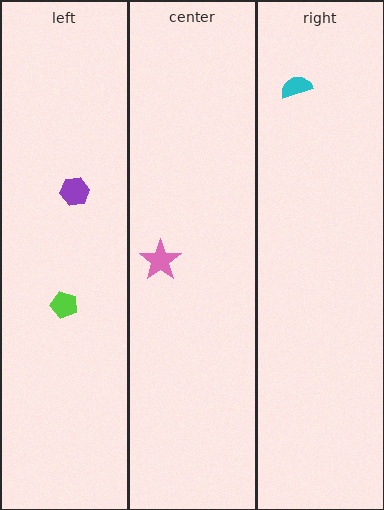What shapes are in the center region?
The pink star.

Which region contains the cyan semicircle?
The right region.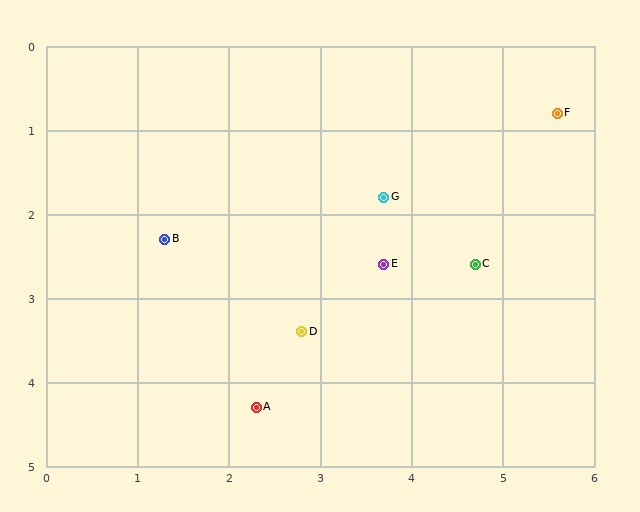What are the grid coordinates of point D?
Point D is at approximately (2.8, 3.4).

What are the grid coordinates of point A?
Point A is at approximately (2.3, 4.3).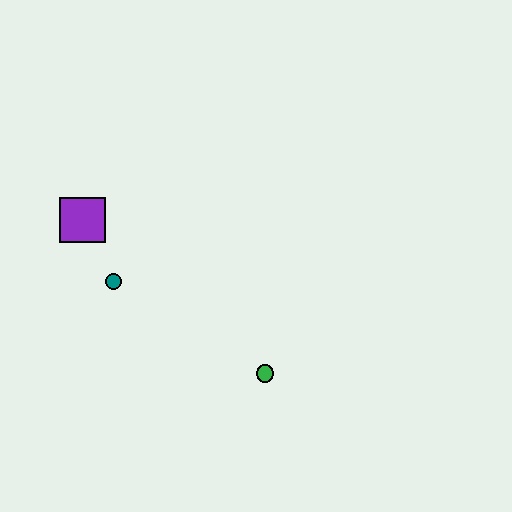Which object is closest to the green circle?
The teal circle is closest to the green circle.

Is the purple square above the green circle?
Yes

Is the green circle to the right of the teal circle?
Yes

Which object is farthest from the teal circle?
The green circle is farthest from the teal circle.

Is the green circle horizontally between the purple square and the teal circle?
No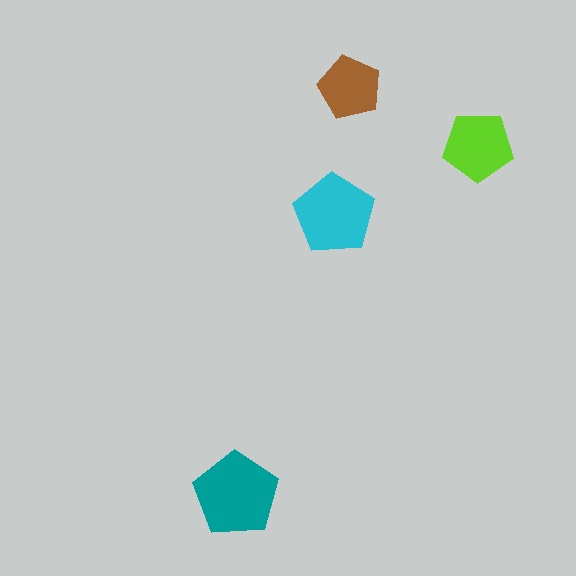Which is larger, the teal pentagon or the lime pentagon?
The teal one.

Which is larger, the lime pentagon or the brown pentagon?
The lime one.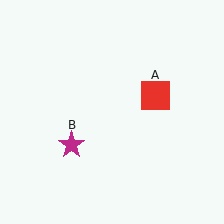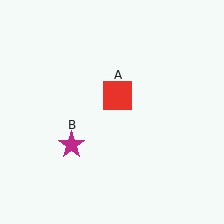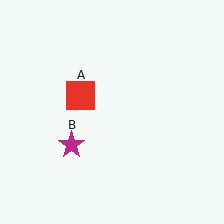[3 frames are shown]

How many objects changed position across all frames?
1 object changed position: red square (object A).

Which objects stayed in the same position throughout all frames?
Magenta star (object B) remained stationary.